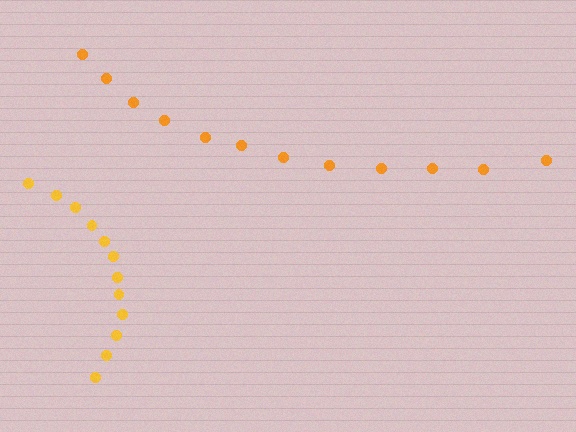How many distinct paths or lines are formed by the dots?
There are 2 distinct paths.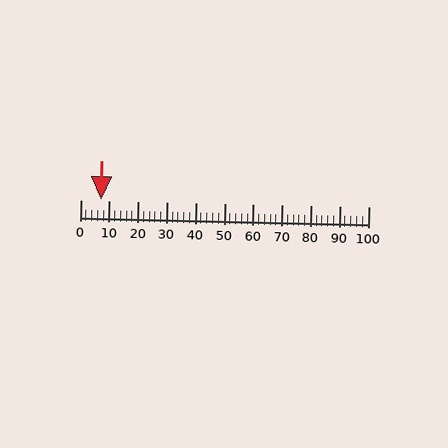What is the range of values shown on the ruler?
The ruler shows values from 0 to 100.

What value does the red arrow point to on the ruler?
The red arrow points to approximately 7.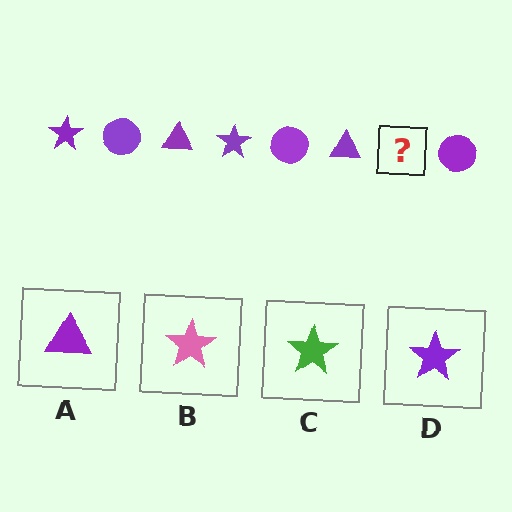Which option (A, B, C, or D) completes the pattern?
D.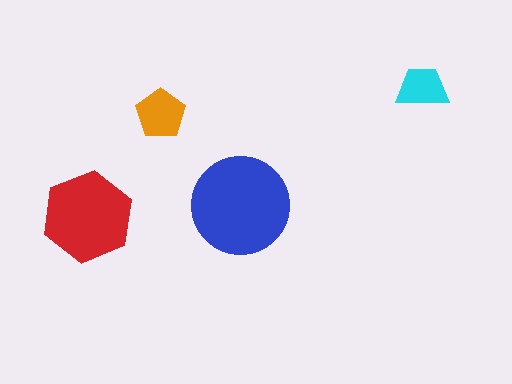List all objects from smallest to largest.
The cyan trapezoid, the orange pentagon, the red hexagon, the blue circle.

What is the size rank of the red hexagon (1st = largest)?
2nd.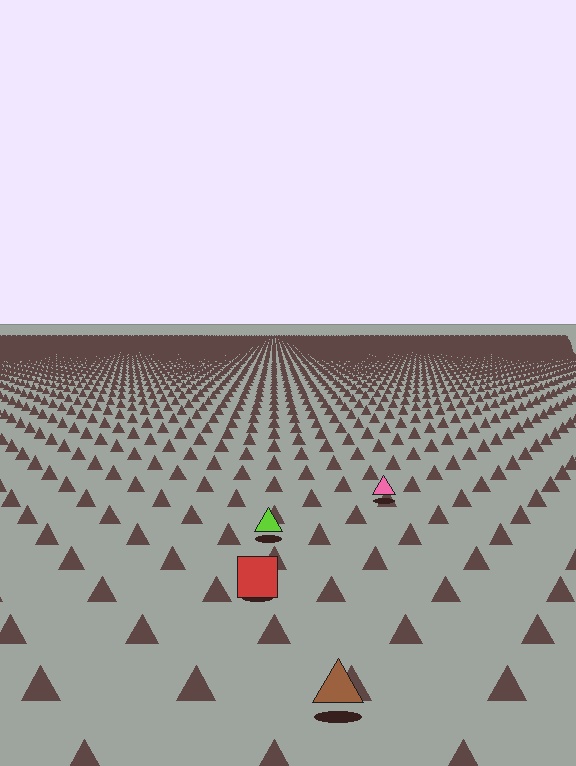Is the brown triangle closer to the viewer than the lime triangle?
Yes. The brown triangle is closer — you can tell from the texture gradient: the ground texture is coarser near it.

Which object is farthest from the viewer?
The pink triangle is farthest from the viewer. It appears smaller and the ground texture around it is denser.